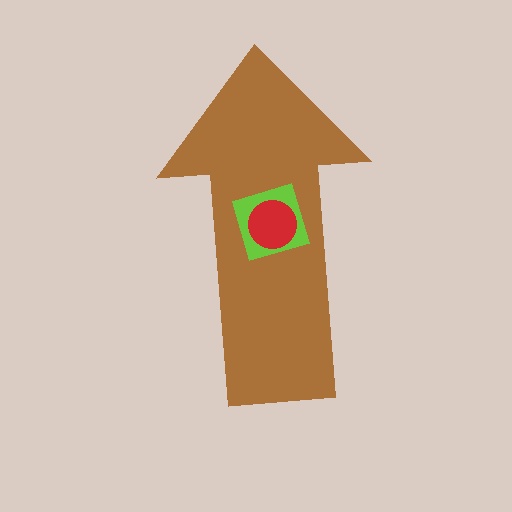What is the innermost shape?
The red circle.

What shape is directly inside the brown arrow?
The lime diamond.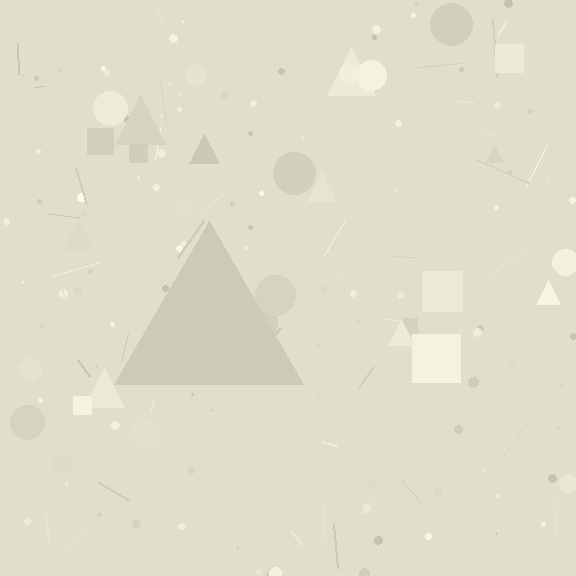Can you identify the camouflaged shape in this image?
The camouflaged shape is a triangle.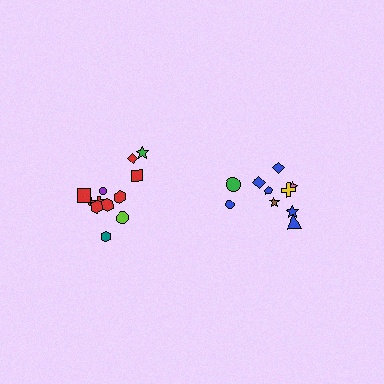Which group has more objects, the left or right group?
The left group.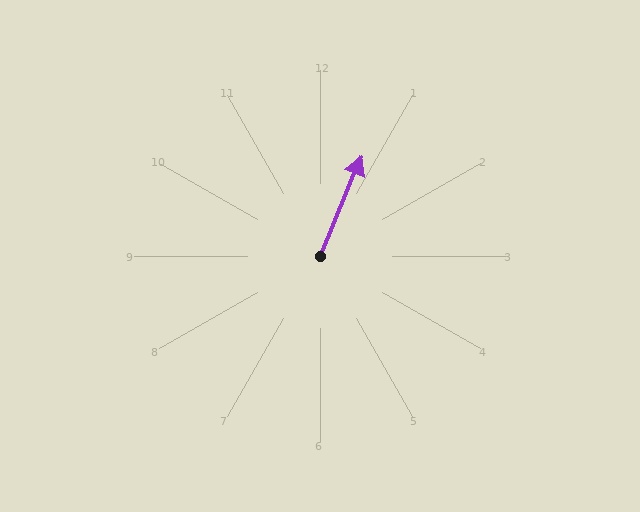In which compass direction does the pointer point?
Northeast.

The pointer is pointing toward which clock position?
Roughly 1 o'clock.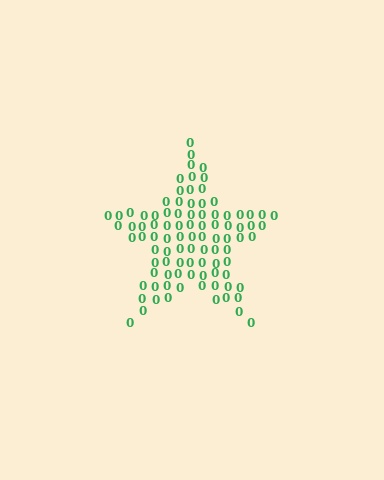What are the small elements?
The small elements are digit 0's.